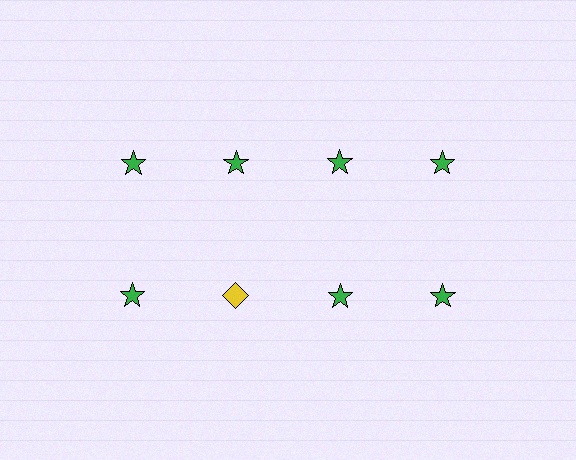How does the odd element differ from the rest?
It differs in both color (yellow instead of green) and shape (diamond instead of star).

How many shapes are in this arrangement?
There are 8 shapes arranged in a grid pattern.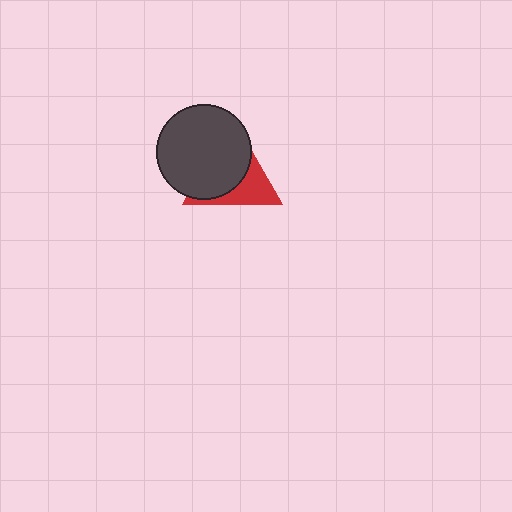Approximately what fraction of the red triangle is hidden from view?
Roughly 61% of the red triangle is hidden behind the dark gray circle.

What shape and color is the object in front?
The object in front is a dark gray circle.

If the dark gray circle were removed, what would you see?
You would see the complete red triangle.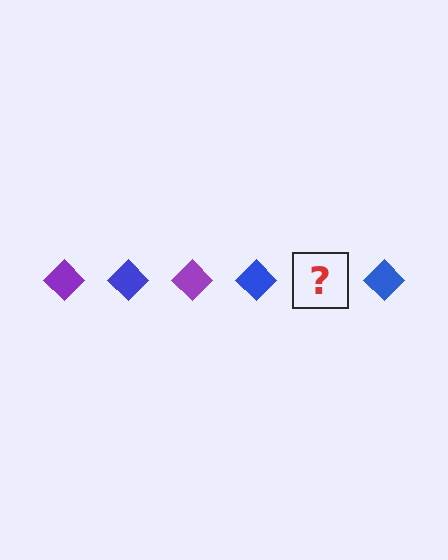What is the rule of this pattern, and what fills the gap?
The rule is that the pattern cycles through purple, blue diamonds. The gap should be filled with a purple diamond.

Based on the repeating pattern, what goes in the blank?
The blank should be a purple diamond.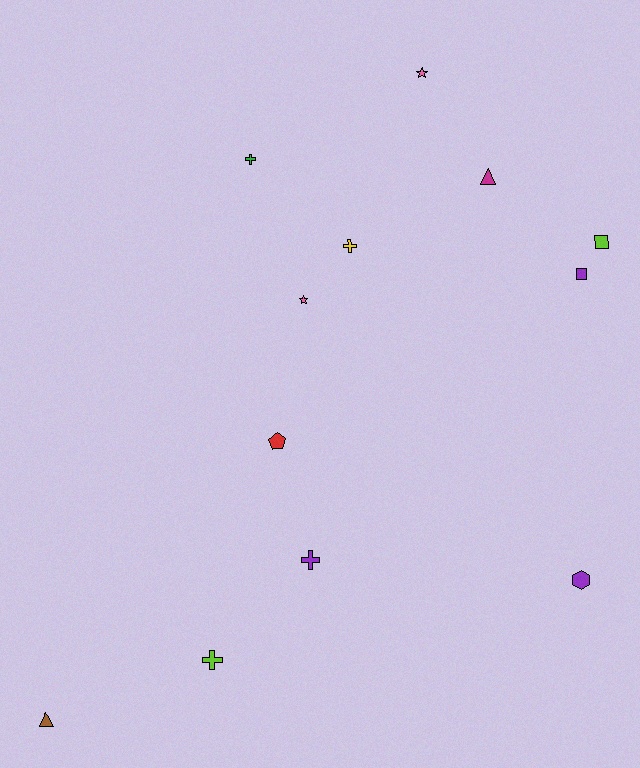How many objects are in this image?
There are 12 objects.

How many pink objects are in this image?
There are 2 pink objects.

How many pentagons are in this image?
There is 1 pentagon.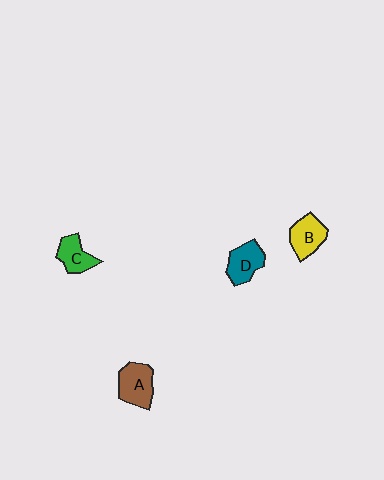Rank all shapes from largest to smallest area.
From largest to smallest: A (brown), B (yellow), D (teal), C (green).